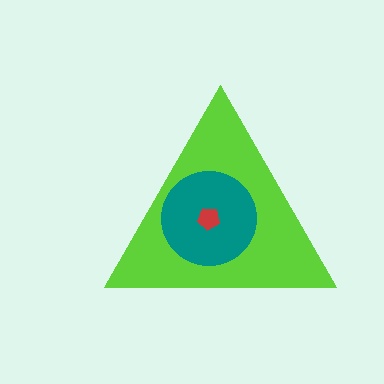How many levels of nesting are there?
3.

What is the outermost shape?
The lime triangle.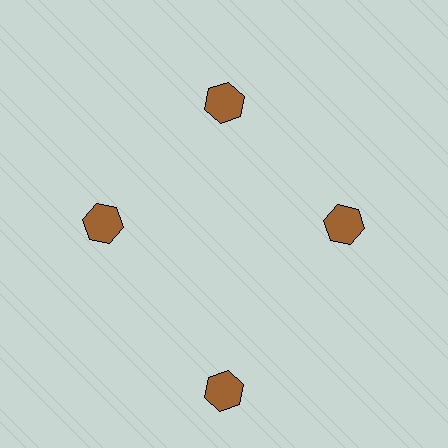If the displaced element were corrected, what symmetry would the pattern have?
It would have 4-fold rotational symmetry — the pattern would map onto itself every 90 degrees.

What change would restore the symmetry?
The symmetry would be restored by moving it inward, back onto the ring so that all 4 hexagons sit at equal angles and equal distance from the center.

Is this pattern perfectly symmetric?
No. The 4 brown hexagons are arranged in a ring, but one element near the 6 o'clock position is pushed outward from the center, breaking the 4-fold rotational symmetry.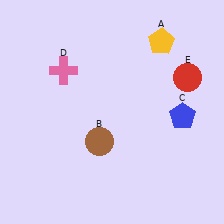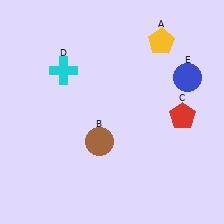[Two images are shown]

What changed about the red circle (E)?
In Image 1, E is red. In Image 2, it changed to blue.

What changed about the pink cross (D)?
In Image 1, D is pink. In Image 2, it changed to cyan.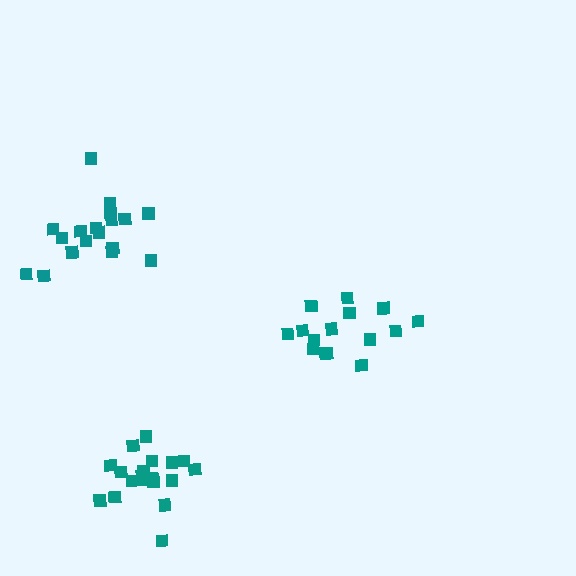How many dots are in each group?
Group 1: 19 dots, Group 2: 15 dots, Group 3: 19 dots (53 total).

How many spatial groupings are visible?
There are 3 spatial groupings.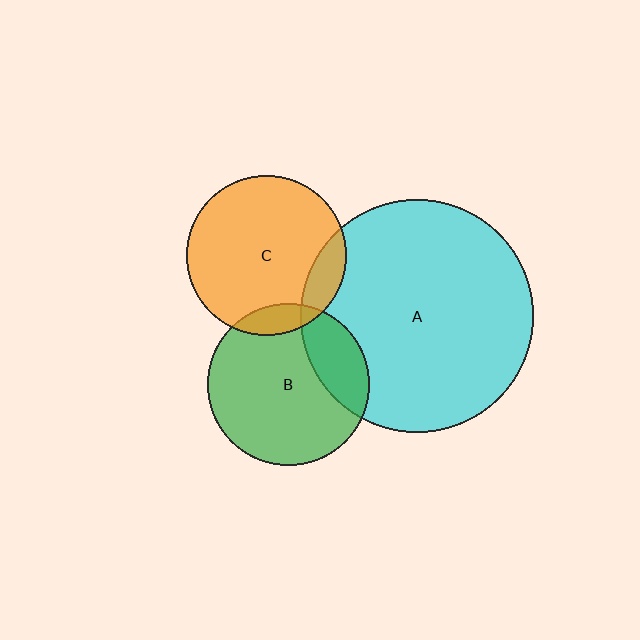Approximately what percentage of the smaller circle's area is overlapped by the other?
Approximately 10%.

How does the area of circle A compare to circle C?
Approximately 2.1 times.